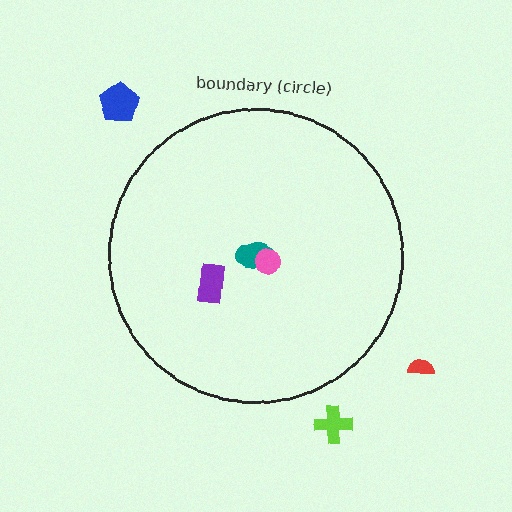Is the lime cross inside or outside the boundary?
Outside.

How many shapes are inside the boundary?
3 inside, 3 outside.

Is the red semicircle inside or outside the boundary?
Outside.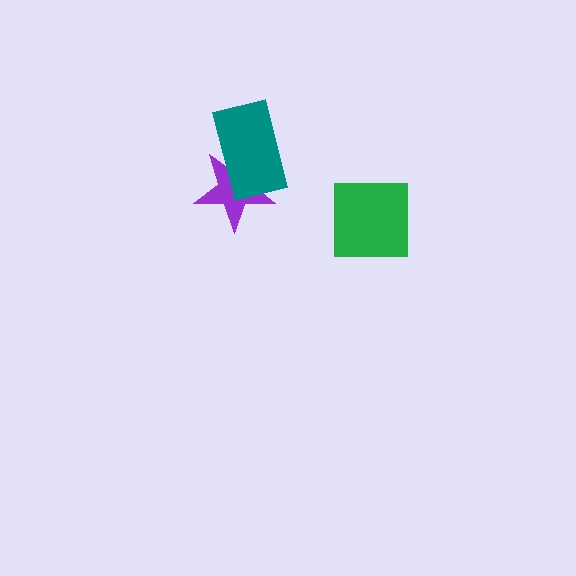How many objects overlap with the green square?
0 objects overlap with the green square.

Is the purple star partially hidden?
Yes, it is partially covered by another shape.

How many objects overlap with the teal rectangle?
1 object overlaps with the teal rectangle.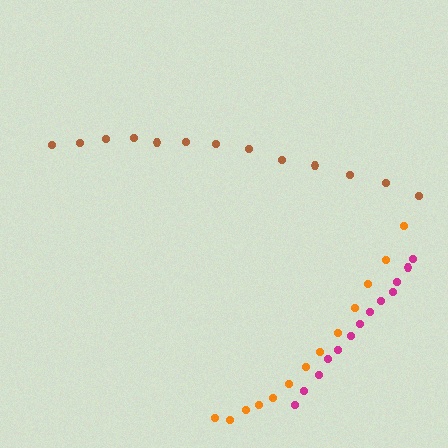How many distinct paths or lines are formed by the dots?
There are 3 distinct paths.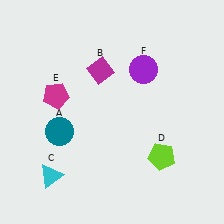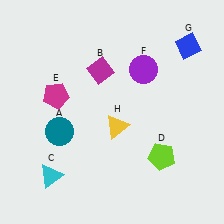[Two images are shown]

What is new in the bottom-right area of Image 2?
A yellow triangle (H) was added in the bottom-right area of Image 2.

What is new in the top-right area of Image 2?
A blue diamond (G) was added in the top-right area of Image 2.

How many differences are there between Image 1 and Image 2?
There are 2 differences between the two images.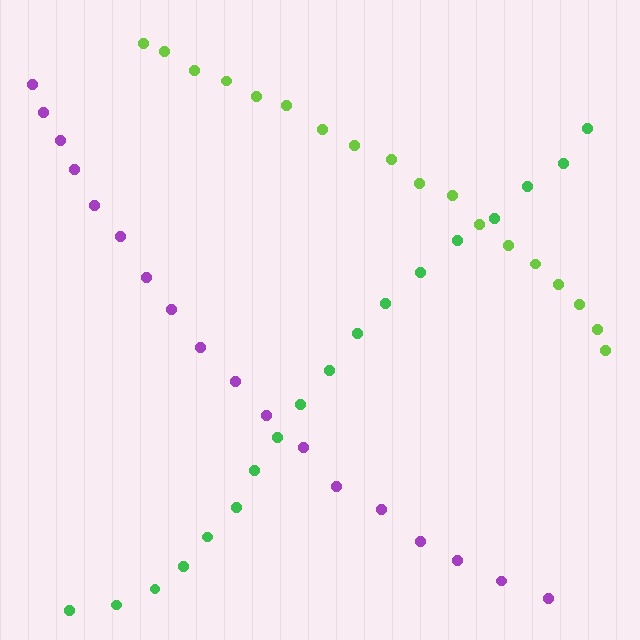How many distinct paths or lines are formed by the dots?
There are 3 distinct paths.